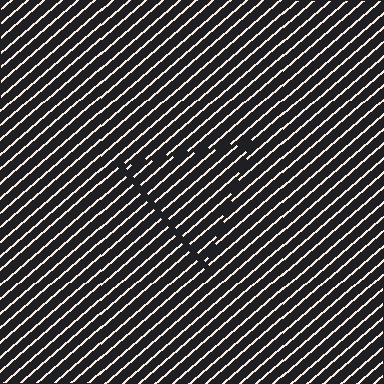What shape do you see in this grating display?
An illusory triangle. The interior of the shape contains the same grating, shifted by half a period — the contour is defined by the phase discontinuity where line-ends from the inner and outer gratings abut.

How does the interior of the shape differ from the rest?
The interior of the shape contains the same grating, shifted by half a period — the contour is defined by the phase discontinuity where line-ends from the inner and outer gratings abut.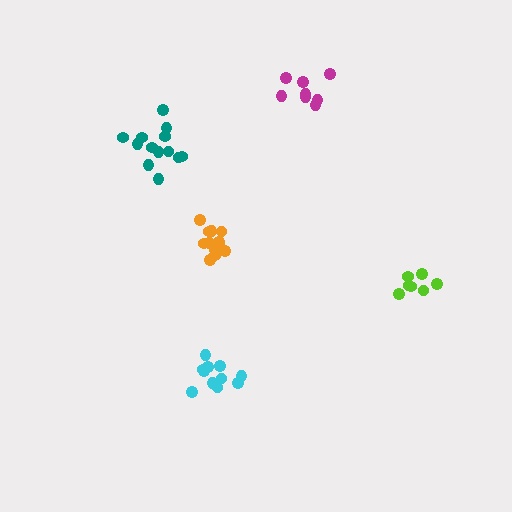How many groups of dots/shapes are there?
There are 5 groups.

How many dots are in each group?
Group 1: 8 dots, Group 2: 7 dots, Group 3: 13 dots, Group 4: 11 dots, Group 5: 12 dots (51 total).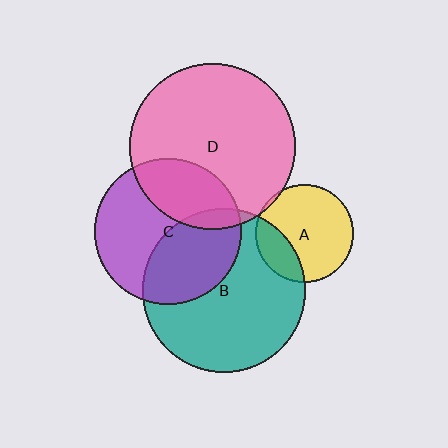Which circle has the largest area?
Circle D (pink).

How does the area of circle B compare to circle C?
Approximately 1.2 times.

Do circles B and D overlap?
Yes.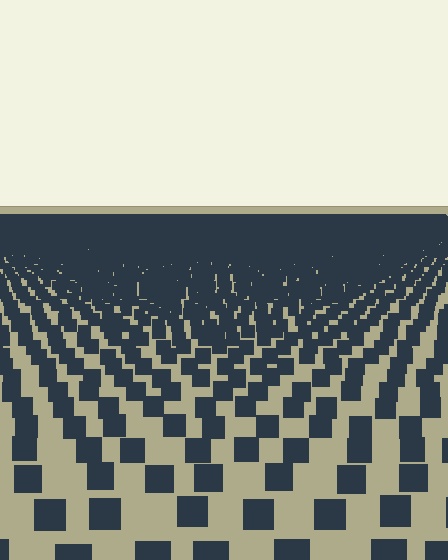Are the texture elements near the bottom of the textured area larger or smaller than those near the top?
Larger. Near the bottom, elements are closer to the viewer and appear at a bigger on-screen size.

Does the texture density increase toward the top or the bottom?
Density increases toward the top.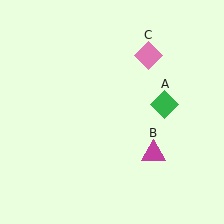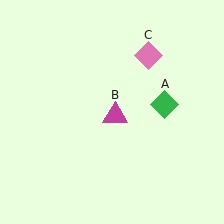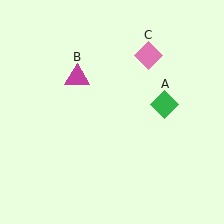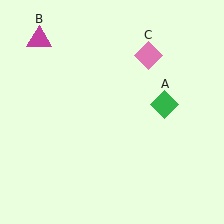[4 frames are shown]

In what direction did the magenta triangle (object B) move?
The magenta triangle (object B) moved up and to the left.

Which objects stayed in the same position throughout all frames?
Green diamond (object A) and pink diamond (object C) remained stationary.